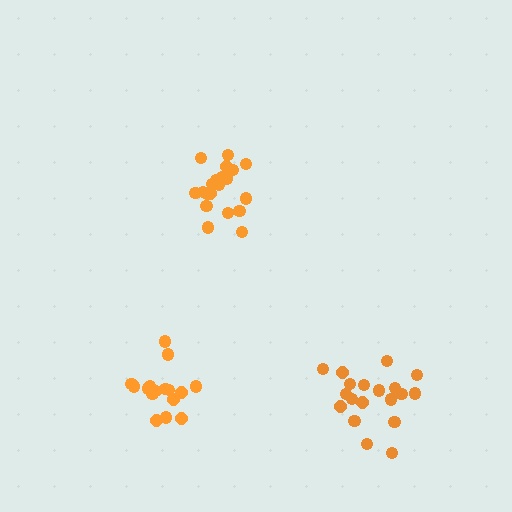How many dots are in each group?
Group 1: 19 dots, Group 2: 20 dots, Group 3: 16 dots (55 total).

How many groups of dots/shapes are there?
There are 3 groups.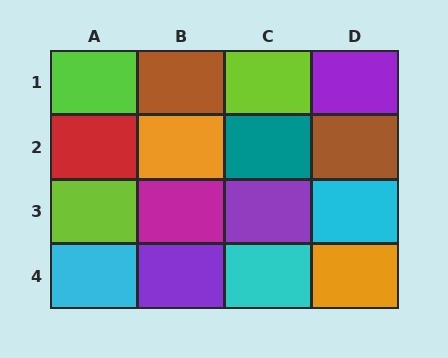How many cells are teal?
1 cell is teal.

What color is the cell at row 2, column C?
Teal.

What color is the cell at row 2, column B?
Orange.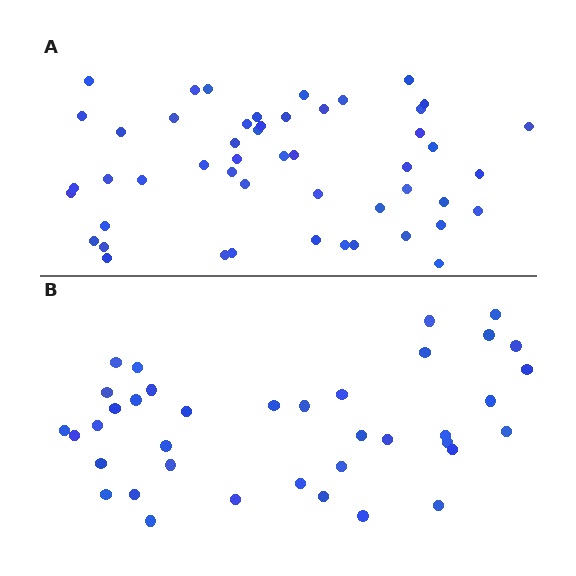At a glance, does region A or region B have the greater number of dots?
Region A (the top region) has more dots.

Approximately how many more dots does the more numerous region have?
Region A has roughly 12 or so more dots than region B.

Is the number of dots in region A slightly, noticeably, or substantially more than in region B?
Region A has noticeably more, but not dramatically so. The ratio is roughly 1.3 to 1.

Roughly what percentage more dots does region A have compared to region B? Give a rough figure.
About 30% more.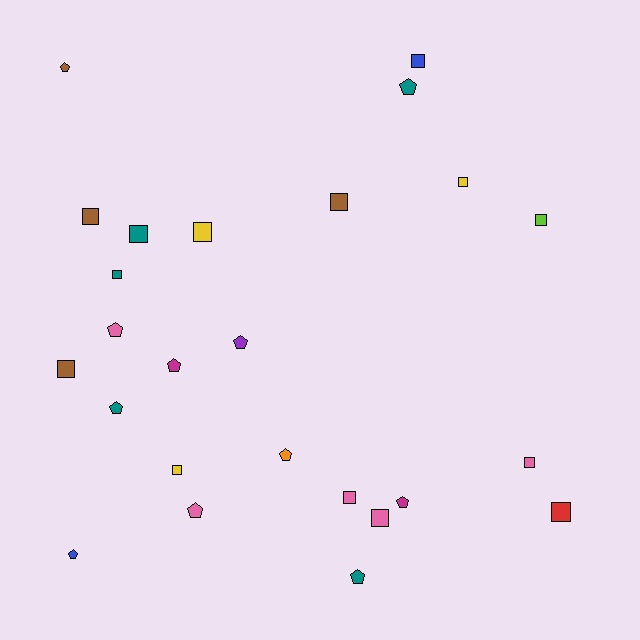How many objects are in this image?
There are 25 objects.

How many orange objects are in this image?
There is 1 orange object.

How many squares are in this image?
There are 14 squares.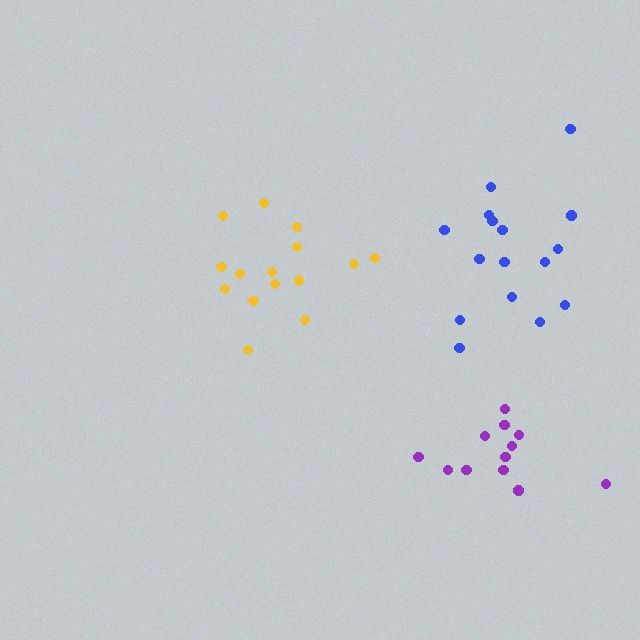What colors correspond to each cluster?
The clusters are colored: yellow, purple, blue.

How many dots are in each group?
Group 1: 15 dots, Group 2: 12 dots, Group 3: 16 dots (43 total).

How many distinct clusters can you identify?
There are 3 distinct clusters.